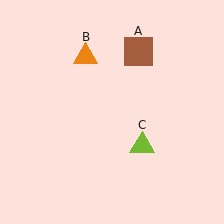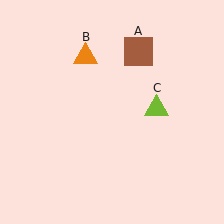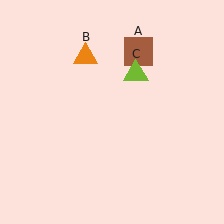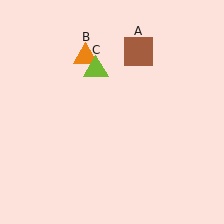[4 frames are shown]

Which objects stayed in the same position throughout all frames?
Brown square (object A) and orange triangle (object B) remained stationary.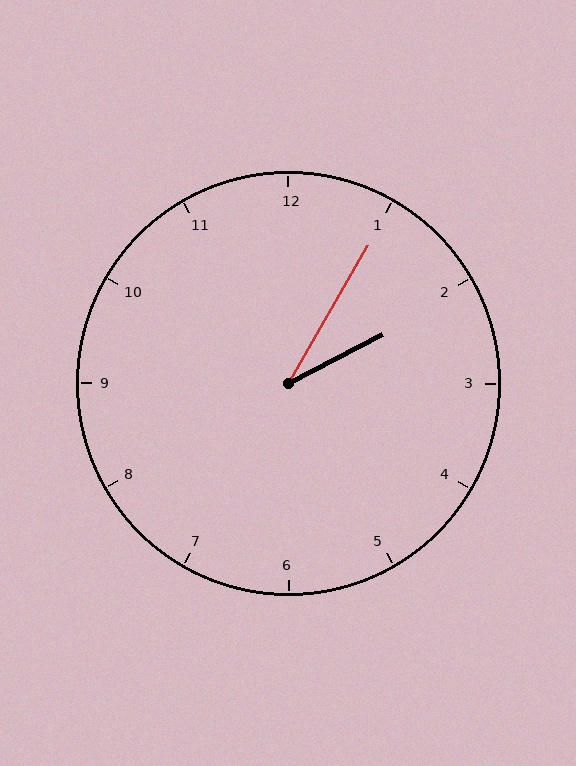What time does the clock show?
2:05.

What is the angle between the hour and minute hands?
Approximately 32 degrees.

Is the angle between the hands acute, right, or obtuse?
It is acute.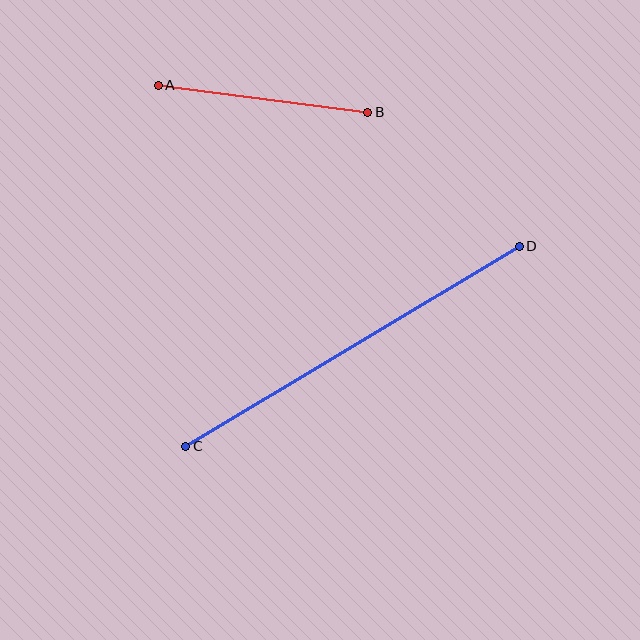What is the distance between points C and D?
The distance is approximately 389 pixels.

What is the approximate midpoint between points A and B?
The midpoint is at approximately (263, 99) pixels.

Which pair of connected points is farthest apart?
Points C and D are farthest apart.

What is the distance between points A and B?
The distance is approximately 211 pixels.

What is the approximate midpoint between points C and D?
The midpoint is at approximately (352, 346) pixels.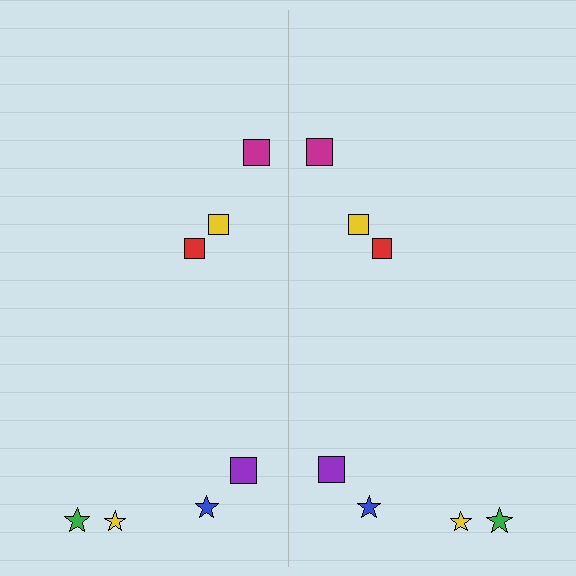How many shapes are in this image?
There are 14 shapes in this image.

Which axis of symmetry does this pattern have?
The pattern has a vertical axis of symmetry running through the center of the image.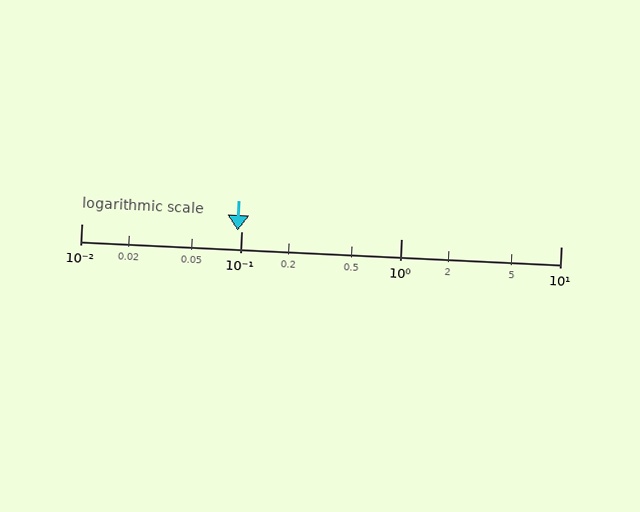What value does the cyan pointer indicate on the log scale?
The pointer indicates approximately 0.095.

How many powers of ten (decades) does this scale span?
The scale spans 3 decades, from 0.01 to 10.